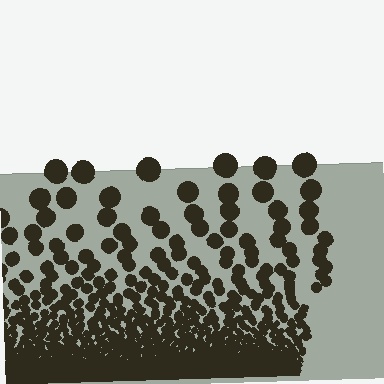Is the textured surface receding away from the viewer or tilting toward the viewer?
The surface appears to tilt toward the viewer. Texture elements get larger and sparser toward the top.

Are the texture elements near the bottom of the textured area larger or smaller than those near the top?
Smaller. The gradient is inverted — elements near the bottom are smaller and denser.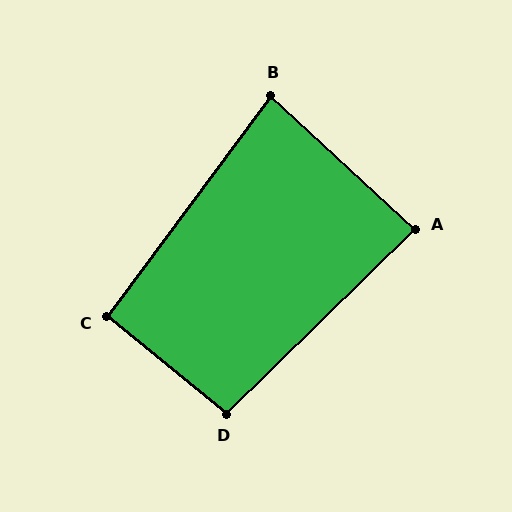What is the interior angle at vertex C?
Approximately 93 degrees (approximately right).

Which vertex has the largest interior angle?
D, at approximately 96 degrees.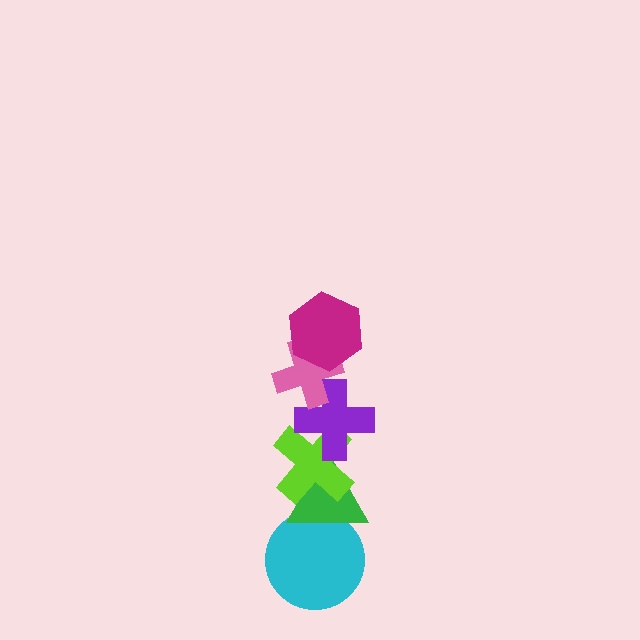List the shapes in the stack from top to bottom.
From top to bottom: the magenta hexagon, the pink cross, the purple cross, the lime cross, the green triangle, the cyan circle.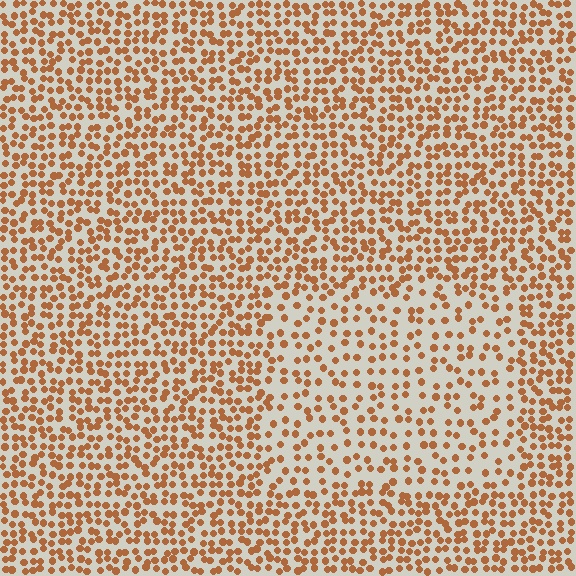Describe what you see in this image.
The image contains small brown elements arranged at two different densities. A rectangle-shaped region is visible where the elements are less densely packed than the surrounding area.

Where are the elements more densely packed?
The elements are more densely packed outside the rectangle boundary.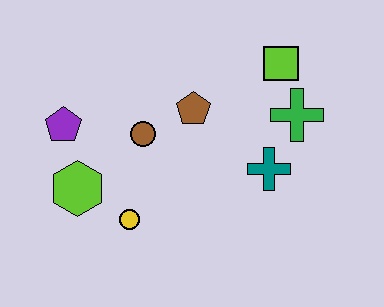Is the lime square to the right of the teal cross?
Yes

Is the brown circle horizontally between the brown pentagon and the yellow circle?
Yes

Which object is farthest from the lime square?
The lime hexagon is farthest from the lime square.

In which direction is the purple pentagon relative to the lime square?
The purple pentagon is to the left of the lime square.